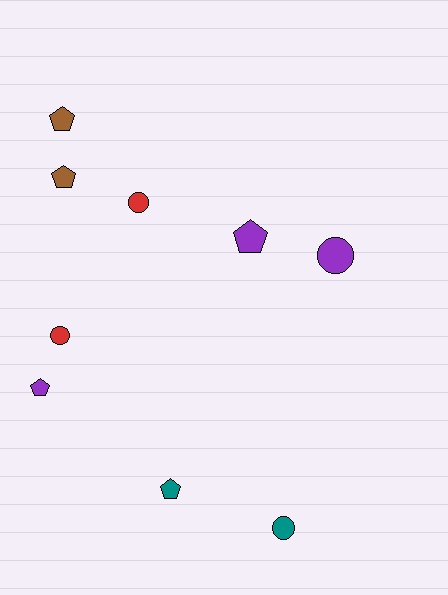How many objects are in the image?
There are 9 objects.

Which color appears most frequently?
Purple, with 3 objects.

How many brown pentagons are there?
There are 2 brown pentagons.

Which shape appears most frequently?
Pentagon, with 5 objects.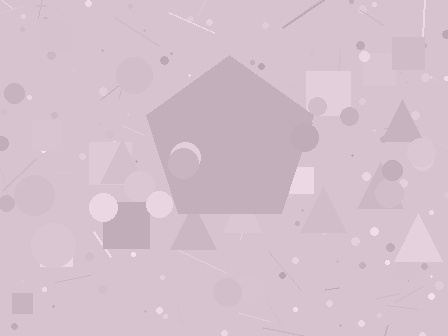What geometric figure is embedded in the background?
A pentagon is embedded in the background.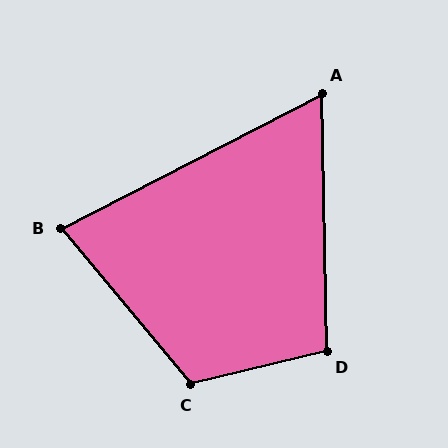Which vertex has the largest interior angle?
C, at approximately 116 degrees.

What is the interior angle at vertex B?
Approximately 77 degrees (acute).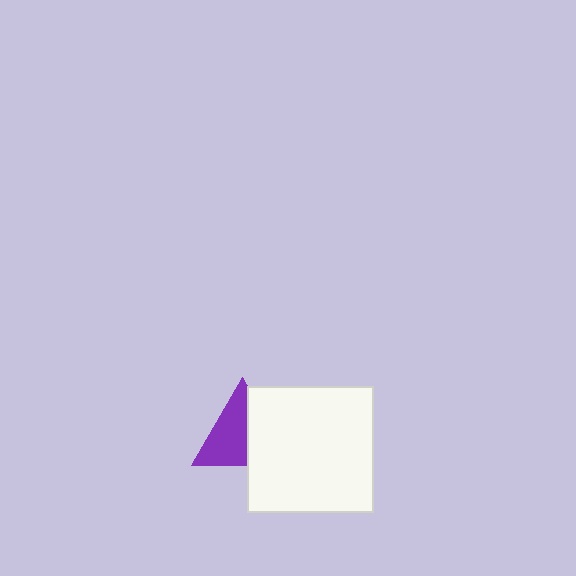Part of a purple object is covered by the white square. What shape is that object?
It is a triangle.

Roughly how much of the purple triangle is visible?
About half of it is visible (roughly 60%).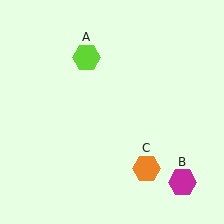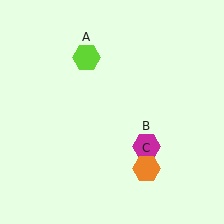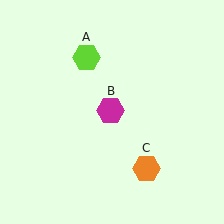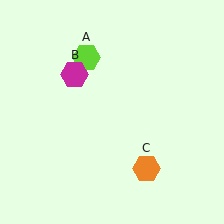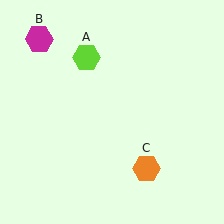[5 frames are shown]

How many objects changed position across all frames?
1 object changed position: magenta hexagon (object B).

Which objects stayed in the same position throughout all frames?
Lime hexagon (object A) and orange hexagon (object C) remained stationary.